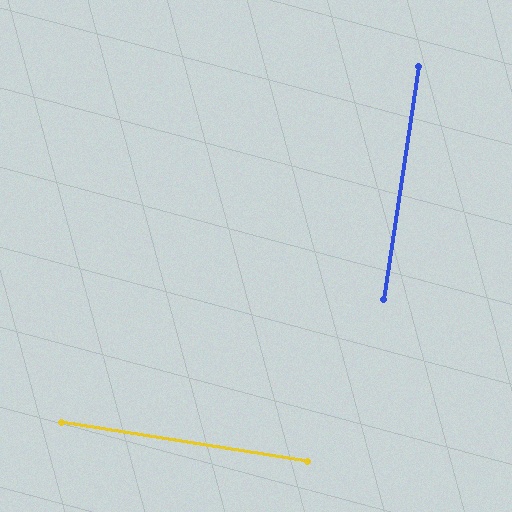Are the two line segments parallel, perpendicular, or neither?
Perpendicular — they meet at approximately 89°.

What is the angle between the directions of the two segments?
Approximately 89 degrees.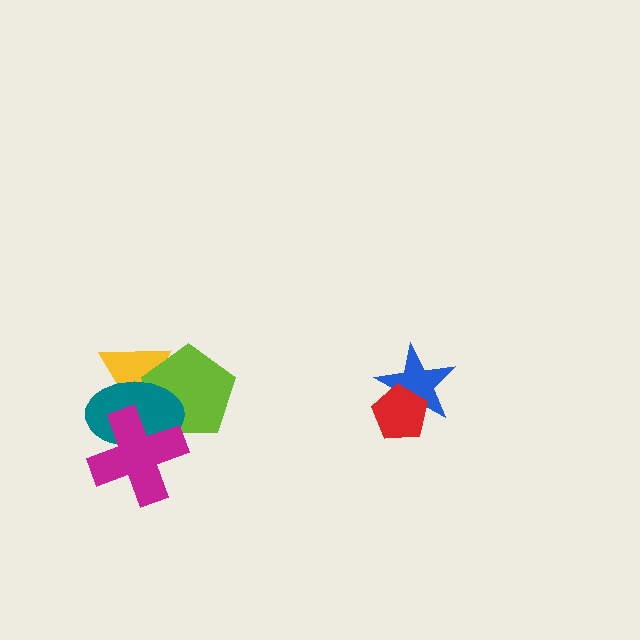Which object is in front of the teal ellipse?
The magenta cross is in front of the teal ellipse.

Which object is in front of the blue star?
The red pentagon is in front of the blue star.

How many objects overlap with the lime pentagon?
3 objects overlap with the lime pentagon.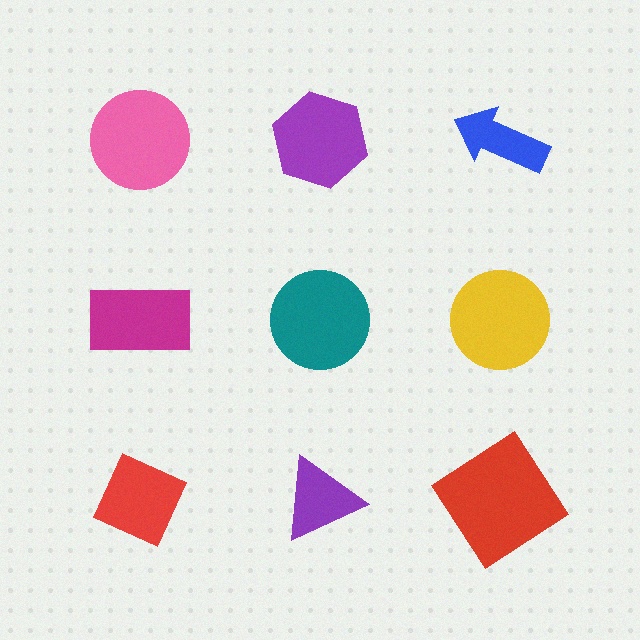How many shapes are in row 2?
3 shapes.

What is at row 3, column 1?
A red diamond.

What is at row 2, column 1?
A magenta rectangle.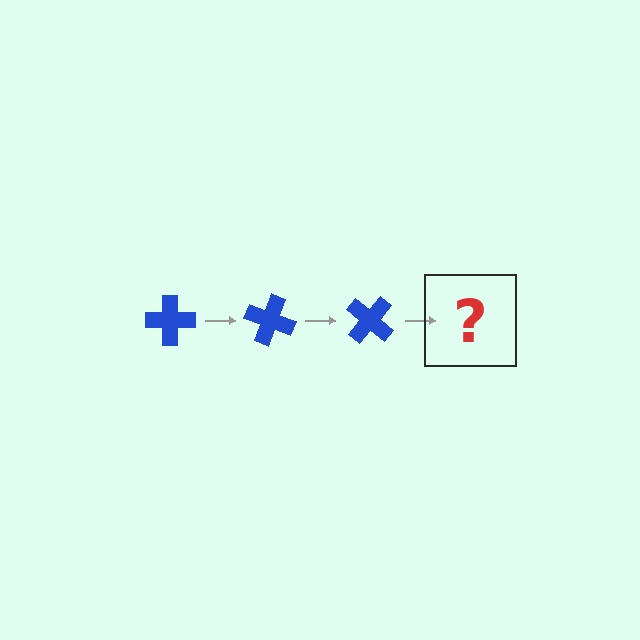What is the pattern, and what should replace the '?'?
The pattern is that the cross rotates 20 degrees each step. The '?' should be a blue cross rotated 60 degrees.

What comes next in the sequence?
The next element should be a blue cross rotated 60 degrees.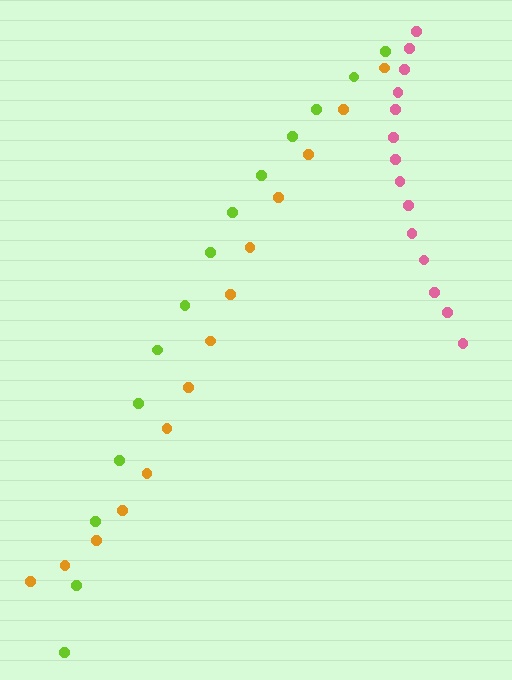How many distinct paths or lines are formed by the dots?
There are 3 distinct paths.